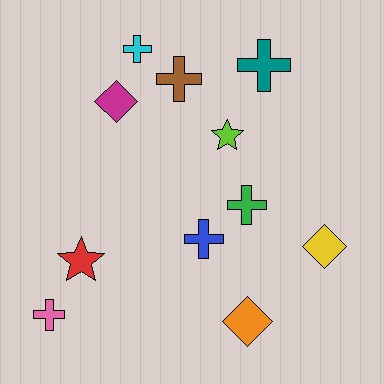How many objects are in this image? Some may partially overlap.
There are 11 objects.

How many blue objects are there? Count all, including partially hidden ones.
There is 1 blue object.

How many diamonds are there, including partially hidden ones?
There are 3 diamonds.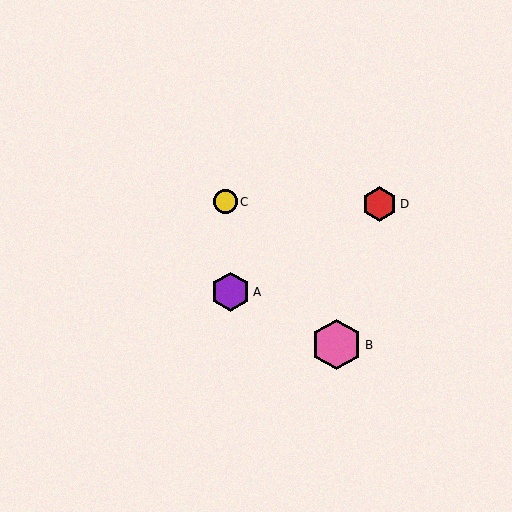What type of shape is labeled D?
Shape D is a red hexagon.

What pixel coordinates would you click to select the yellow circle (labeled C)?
Click at (225, 202) to select the yellow circle C.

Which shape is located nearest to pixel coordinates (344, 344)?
The pink hexagon (labeled B) at (336, 345) is nearest to that location.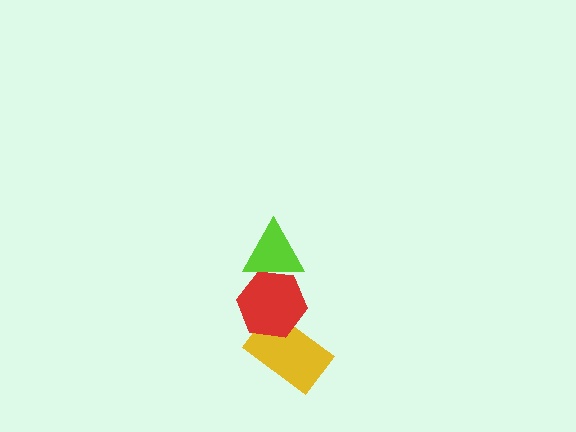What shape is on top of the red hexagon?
The lime triangle is on top of the red hexagon.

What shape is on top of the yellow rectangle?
The red hexagon is on top of the yellow rectangle.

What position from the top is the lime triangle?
The lime triangle is 1st from the top.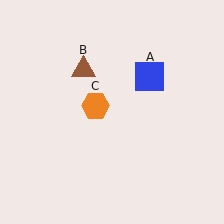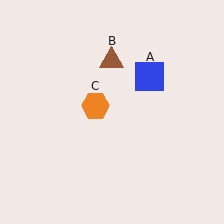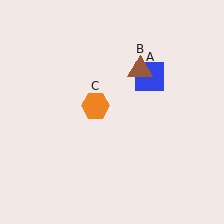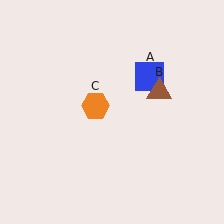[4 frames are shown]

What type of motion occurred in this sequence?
The brown triangle (object B) rotated clockwise around the center of the scene.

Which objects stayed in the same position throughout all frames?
Blue square (object A) and orange hexagon (object C) remained stationary.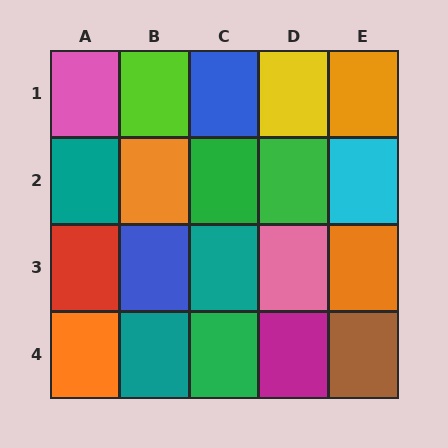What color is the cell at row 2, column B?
Orange.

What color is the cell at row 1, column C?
Blue.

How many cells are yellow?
1 cell is yellow.